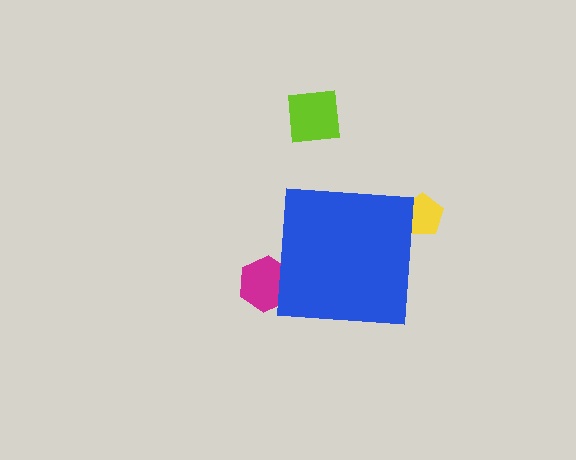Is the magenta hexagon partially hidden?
Yes, the magenta hexagon is partially hidden behind the blue square.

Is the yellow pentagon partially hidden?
Yes, the yellow pentagon is partially hidden behind the blue square.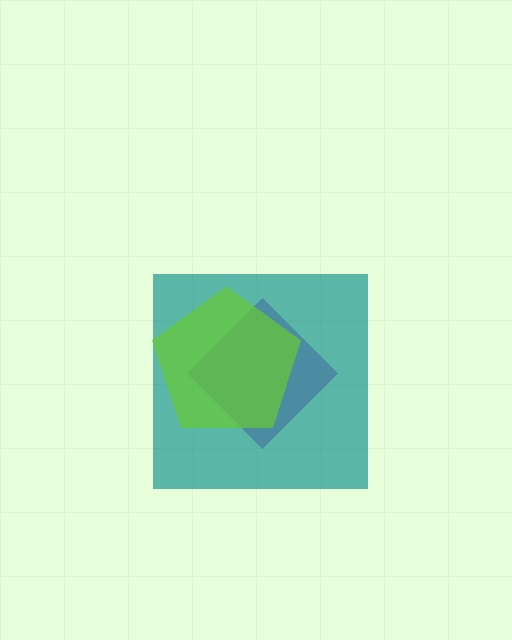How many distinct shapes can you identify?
There are 3 distinct shapes: a purple diamond, a teal square, a lime pentagon.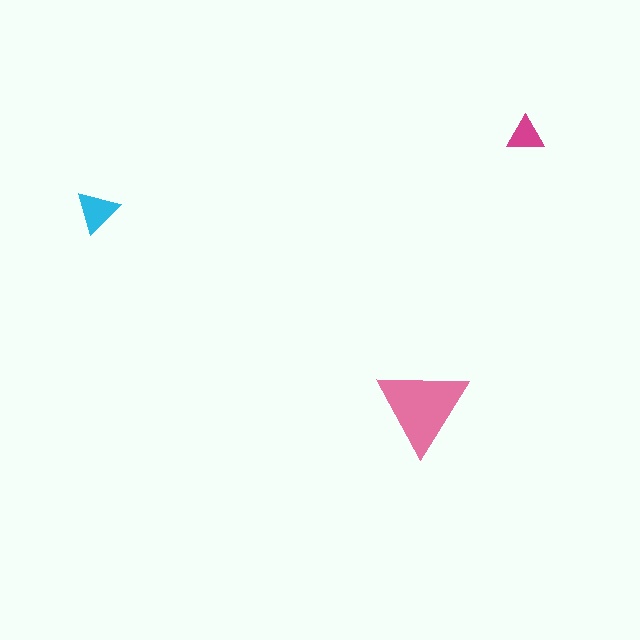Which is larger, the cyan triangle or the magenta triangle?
The cyan one.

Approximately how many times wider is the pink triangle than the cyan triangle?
About 2 times wider.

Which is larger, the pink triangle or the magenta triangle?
The pink one.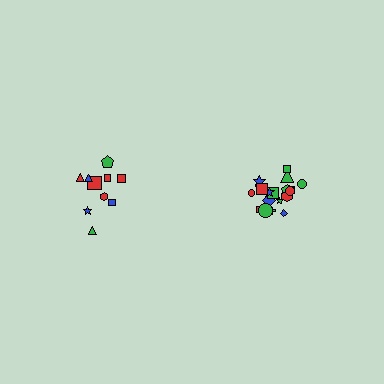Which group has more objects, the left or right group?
The right group.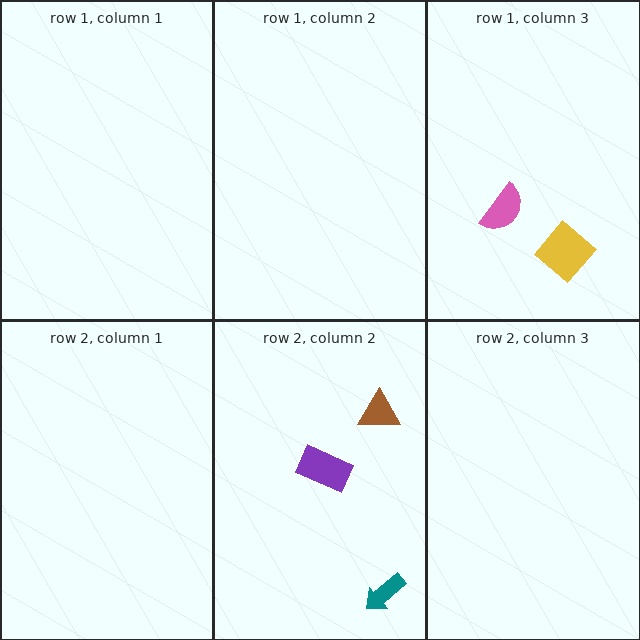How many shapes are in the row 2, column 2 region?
3.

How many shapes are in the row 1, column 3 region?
2.